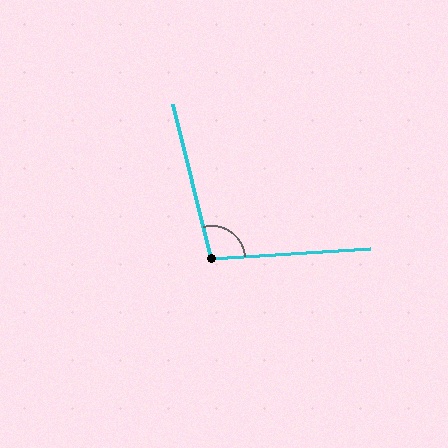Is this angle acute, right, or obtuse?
It is obtuse.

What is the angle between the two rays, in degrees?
Approximately 100 degrees.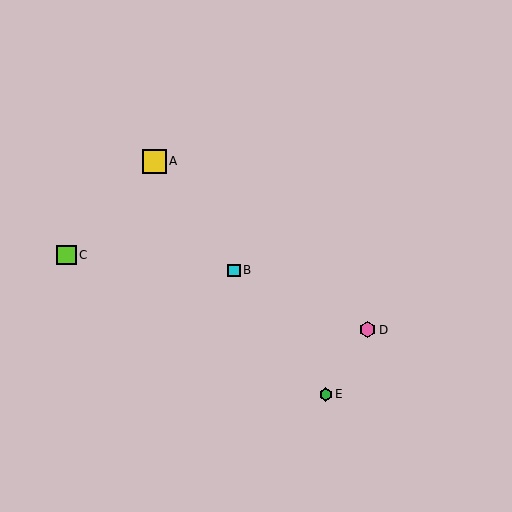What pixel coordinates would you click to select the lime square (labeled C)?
Click at (66, 255) to select the lime square C.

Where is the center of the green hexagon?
The center of the green hexagon is at (326, 394).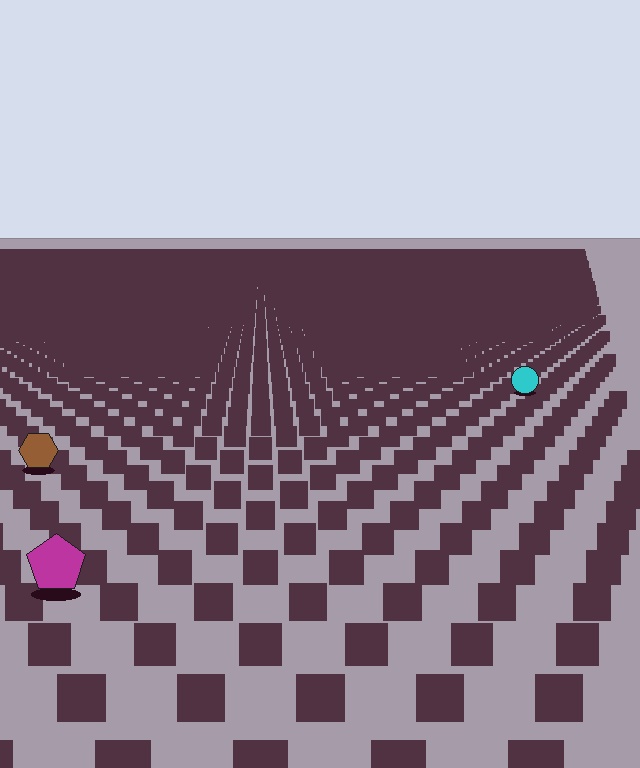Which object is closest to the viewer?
The magenta pentagon is closest. The texture marks near it are larger and more spread out.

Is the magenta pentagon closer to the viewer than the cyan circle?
Yes. The magenta pentagon is closer — you can tell from the texture gradient: the ground texture is coarser near it.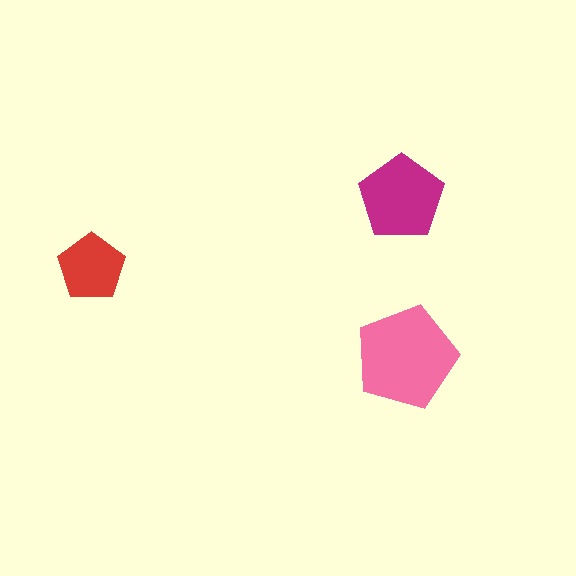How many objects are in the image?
There are 3 objects in the image.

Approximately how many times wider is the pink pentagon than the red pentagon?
About 1.5 times wider.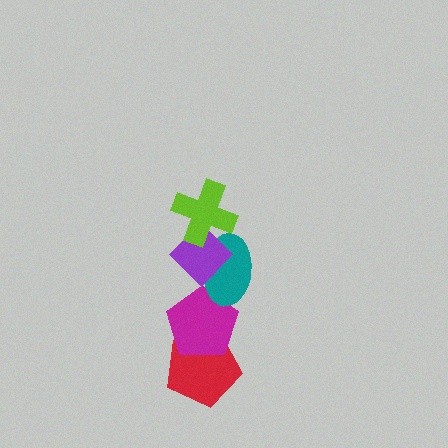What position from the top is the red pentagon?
The red pentagon is 5th from the top.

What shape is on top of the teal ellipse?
The purple diamond is on top of the teal ellipse.